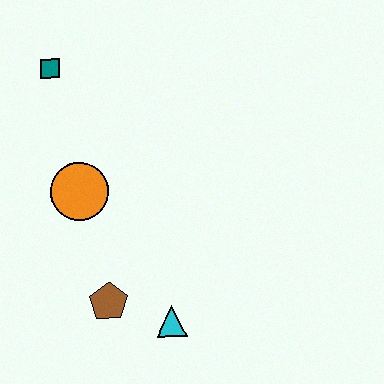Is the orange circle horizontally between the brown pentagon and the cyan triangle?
No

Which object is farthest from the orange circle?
The cyan triangle is farthest from the orange circle.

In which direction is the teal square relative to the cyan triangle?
The teal square is above the cyan triangle.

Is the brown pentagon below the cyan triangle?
No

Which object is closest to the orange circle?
The brown pentagon is closest to the orange circle.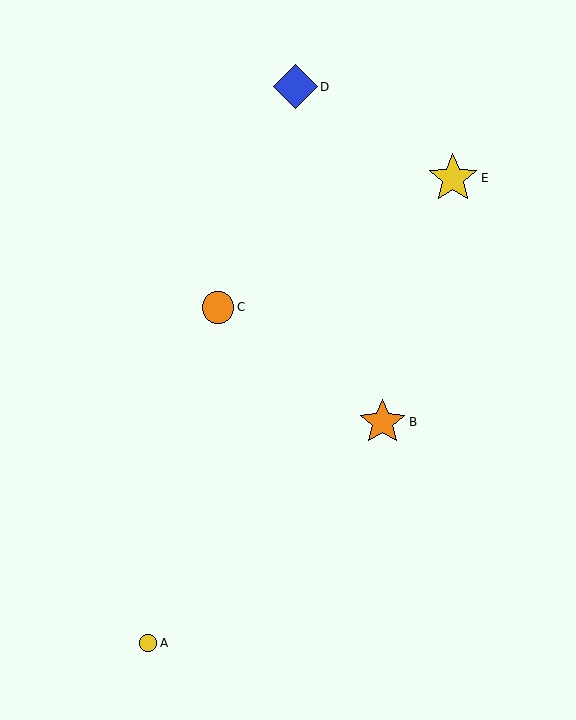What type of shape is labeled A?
Shape A is a yellow circle.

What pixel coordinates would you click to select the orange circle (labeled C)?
Click at (218, 307) to select the orange circle C.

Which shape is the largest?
The yellow star (labeled E) is the largest.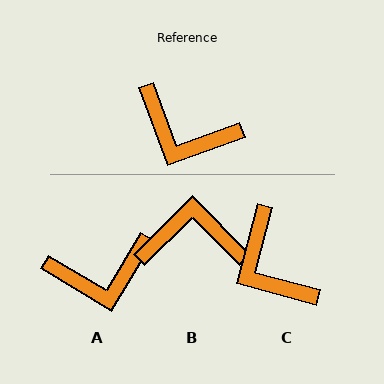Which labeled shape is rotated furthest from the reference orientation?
B, about 155 degrees away.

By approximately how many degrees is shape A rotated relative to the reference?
Approximately 39 degrees counter-clockwise.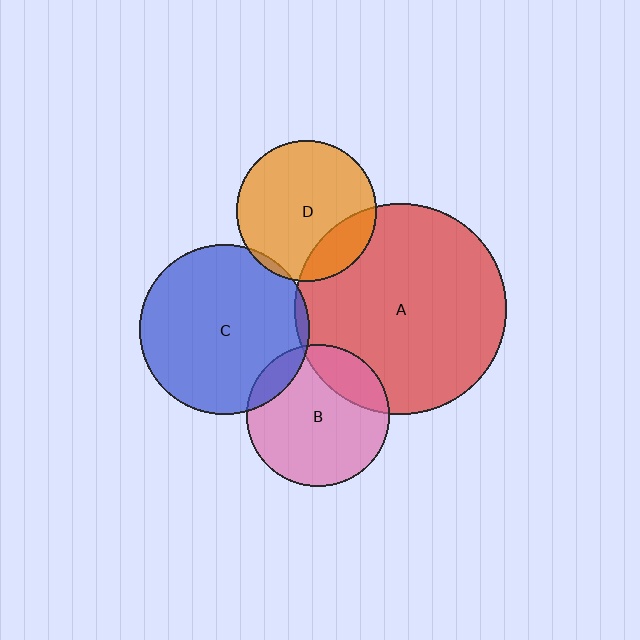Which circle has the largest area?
Circle A (red).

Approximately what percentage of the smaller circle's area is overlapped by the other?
Approximately 5%.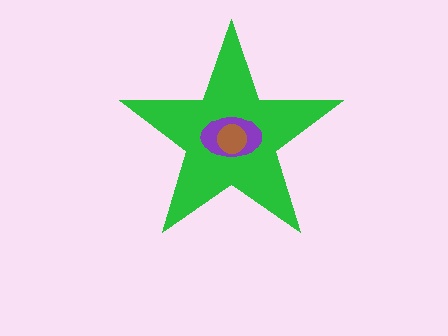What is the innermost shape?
The brown circle.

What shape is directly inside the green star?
The purple ellipse.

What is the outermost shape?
The green star.